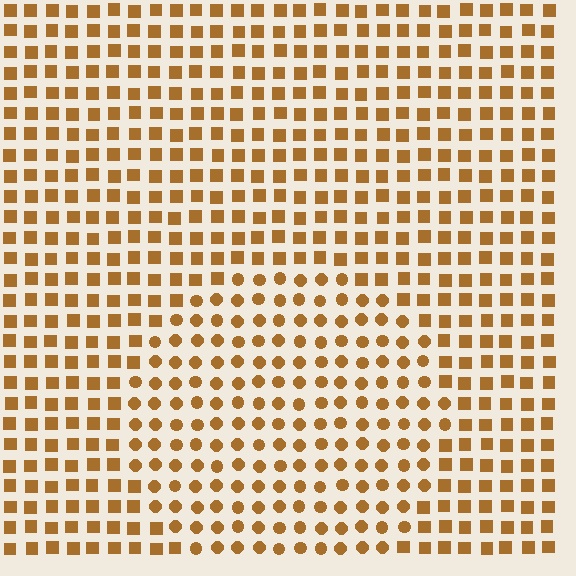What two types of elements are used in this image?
The image uses circles inside the circle region and squares outside it.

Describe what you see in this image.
The image is filled with small brown elements arranged in a uniform grid. A circle-shaped region contains circles, while the surrounding area contains squares. The boundary is defined purely by the change in element shape.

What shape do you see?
I see a circle.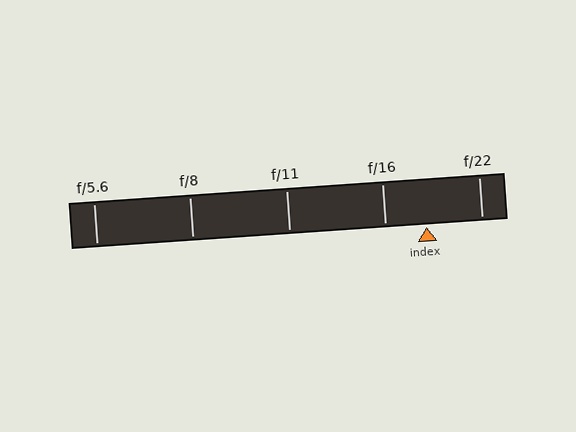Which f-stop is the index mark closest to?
The index mark is closest to f/16.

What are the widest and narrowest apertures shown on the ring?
The widest aperture shown is f/5.6 and the narrowest is f/22.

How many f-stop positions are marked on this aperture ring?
There are 5 f-stop positions marked.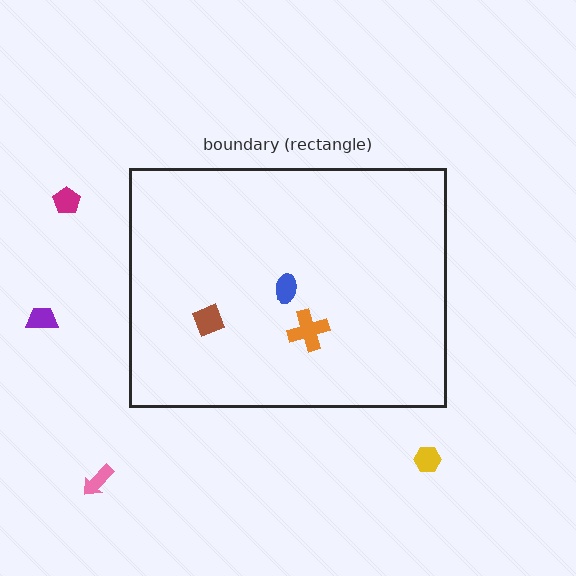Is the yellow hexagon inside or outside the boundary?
Outside.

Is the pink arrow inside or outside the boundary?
Outside.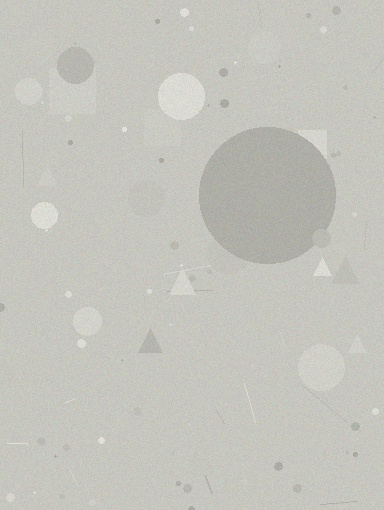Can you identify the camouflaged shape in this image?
The camouflaged shape is a circle.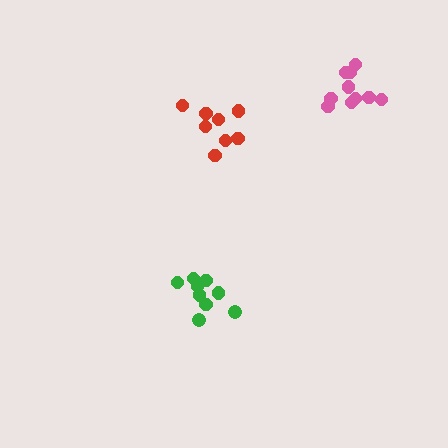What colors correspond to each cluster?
The clusters are colored: red, green, pink.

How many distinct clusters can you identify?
There are 3 distinct clusters.